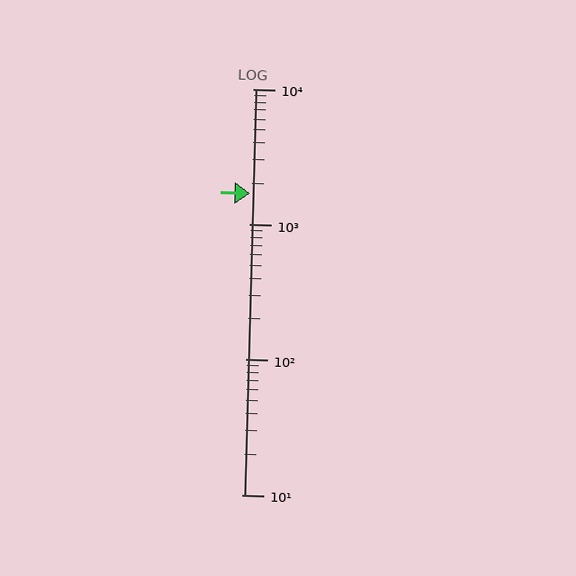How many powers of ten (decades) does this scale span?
The scale spans 3 decades, from 10 to 10000.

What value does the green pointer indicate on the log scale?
The pointer indicates approximately 1700.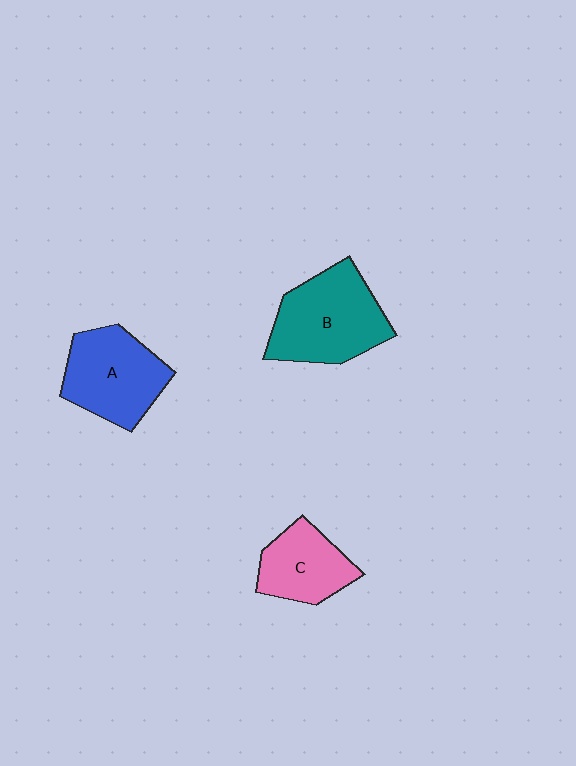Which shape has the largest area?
Shape B (teal).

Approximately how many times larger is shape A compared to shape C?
Approximately 1.4 times.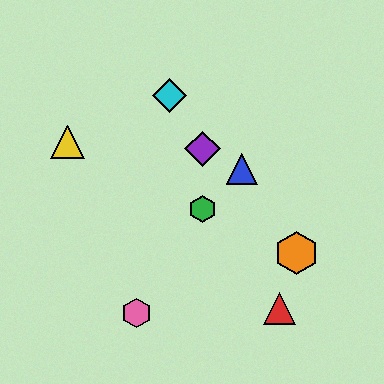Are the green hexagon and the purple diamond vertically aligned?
Yes, both are at x≈203.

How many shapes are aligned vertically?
2 shapes (the green hexagon, the purple diamond) are aligned vertically.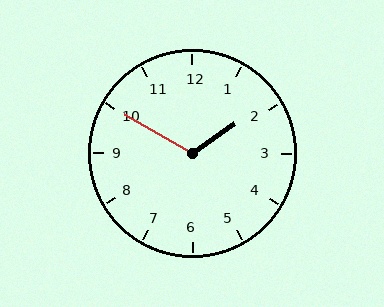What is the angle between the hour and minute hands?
Approximately 115 degrees.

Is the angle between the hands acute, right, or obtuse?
It is obtuse.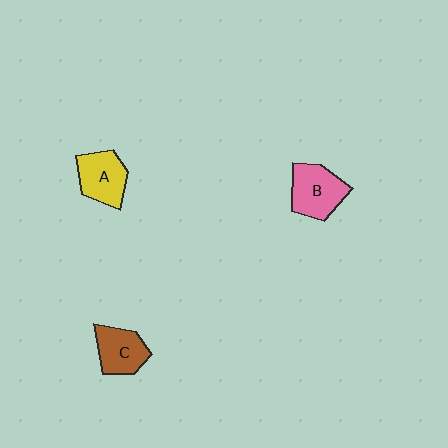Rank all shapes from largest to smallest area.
From largest to smallest: B (pink), A (yellow), C (brown).